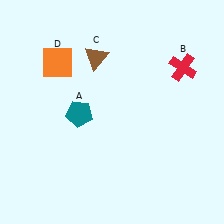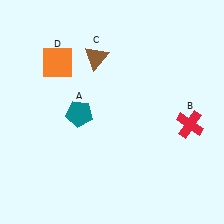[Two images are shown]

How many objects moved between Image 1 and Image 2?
1 object moved between the two images.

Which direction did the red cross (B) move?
The red cross (B) moved down.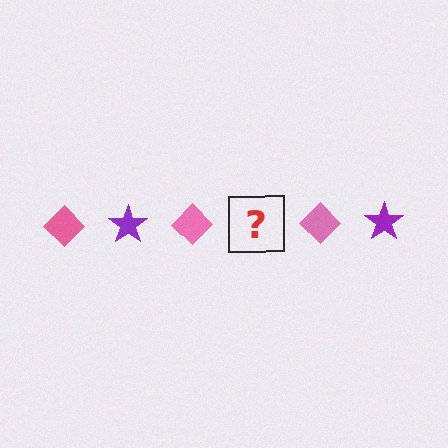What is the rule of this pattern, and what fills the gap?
The rule is that the pattern alternates between pink diamond and purple star. The gap should be filled with a purple star.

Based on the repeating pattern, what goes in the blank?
The blank should be a purple star.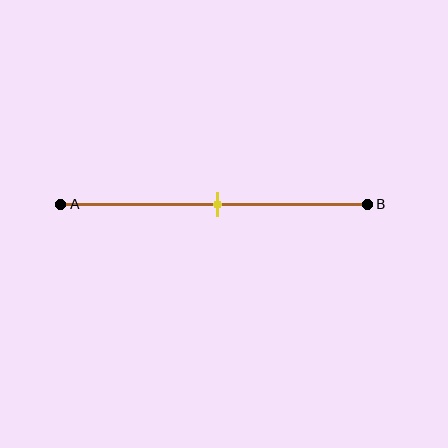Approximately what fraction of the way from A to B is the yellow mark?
The yellow mark is approximately 50% of the way from A to B.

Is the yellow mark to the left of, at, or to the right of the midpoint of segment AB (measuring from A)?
The yellow mark is approximately at the midpoint of segment AB.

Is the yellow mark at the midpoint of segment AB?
Yes, the mark is approximately at the midpoint.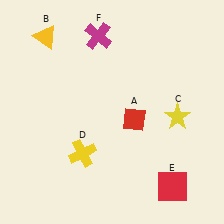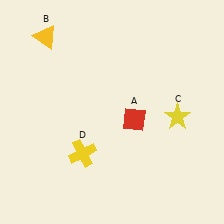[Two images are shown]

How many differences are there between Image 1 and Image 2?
There are 2 differences between the two images.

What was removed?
The red square (E), the magenta cross (F) were removed in Image 2.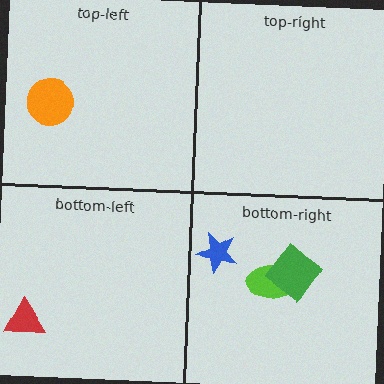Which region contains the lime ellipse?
The bottom-right region.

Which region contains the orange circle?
The top-left region.